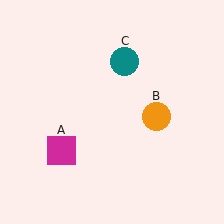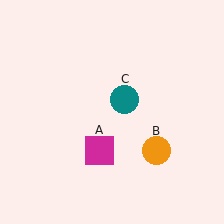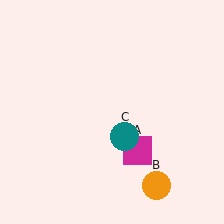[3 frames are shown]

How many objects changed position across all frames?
3 objects changed position: magenta square (object A), orange circle (object B), teal circle (object C).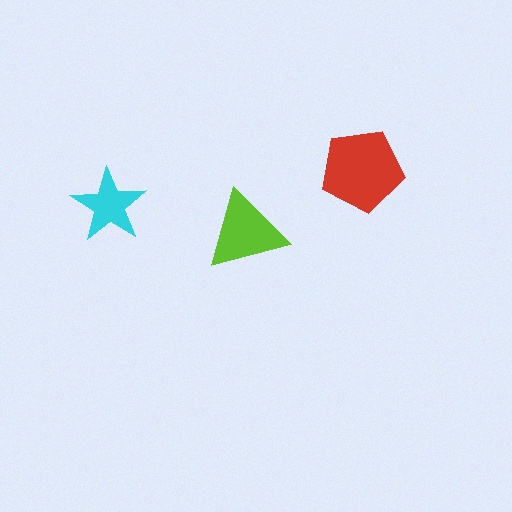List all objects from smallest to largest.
The cyan star, the lime triangle, the red pentagon.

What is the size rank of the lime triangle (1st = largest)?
2nd.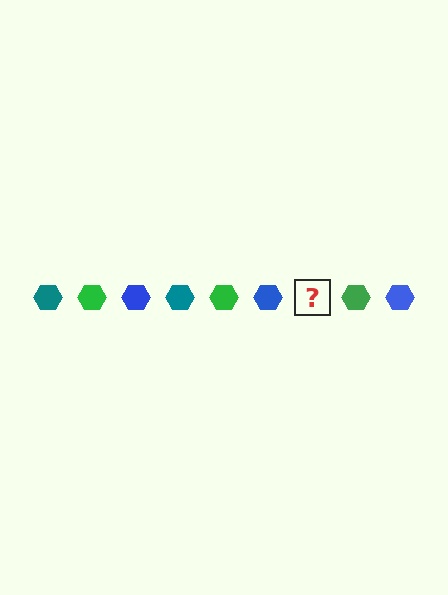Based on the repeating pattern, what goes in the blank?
The blank should be a teal hexagon.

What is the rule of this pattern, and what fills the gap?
The rule is that the pattern cycles through teal, green, blue hexagons. The gap should be filled with a teal hexagon.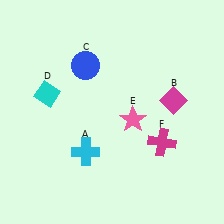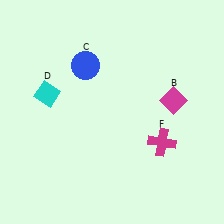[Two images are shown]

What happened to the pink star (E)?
The pink star (E) was removed in Image 2. It was in the bottom-right area of Image 1.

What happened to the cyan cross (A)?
The cyan cross (A) was removed in Image 2. It was in the bottom-left area of Image 1.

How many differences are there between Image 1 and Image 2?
There are 2 differences between the two images.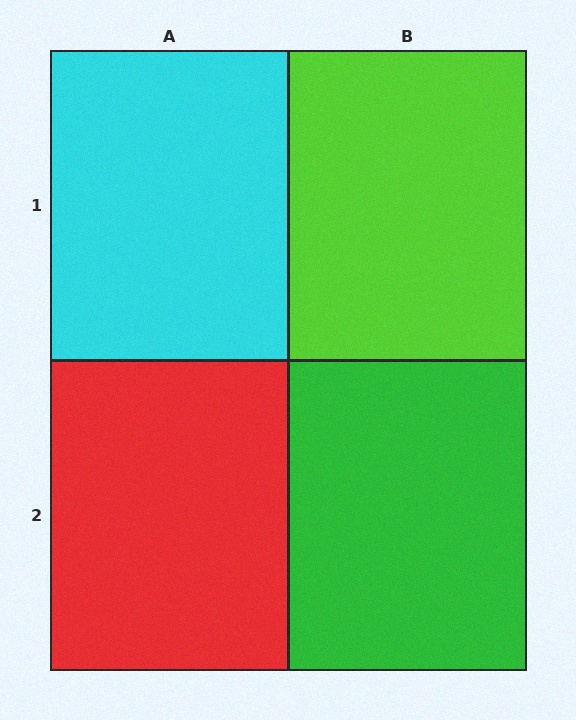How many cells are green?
1 cell is green.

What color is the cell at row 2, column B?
Green.